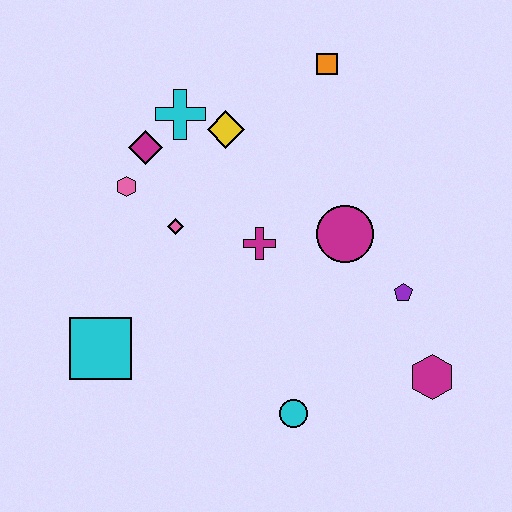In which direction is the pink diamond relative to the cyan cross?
The pink diamond is below the cyan cross.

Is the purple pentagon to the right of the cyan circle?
Yes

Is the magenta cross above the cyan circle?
Yes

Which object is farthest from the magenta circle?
The cyan square is farthest from the magenta circle.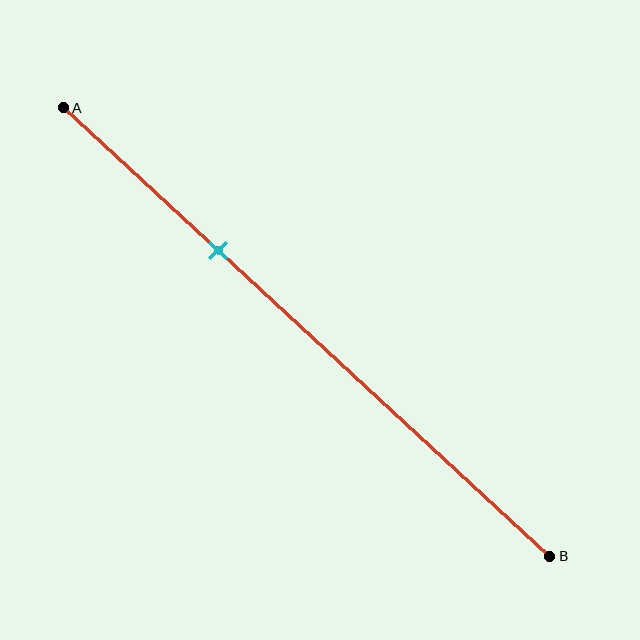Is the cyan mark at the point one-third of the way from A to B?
Yes, the mark is approximately at the one-third point.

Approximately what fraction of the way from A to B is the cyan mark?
The cyan mark is approximately 30% of the way from A to B.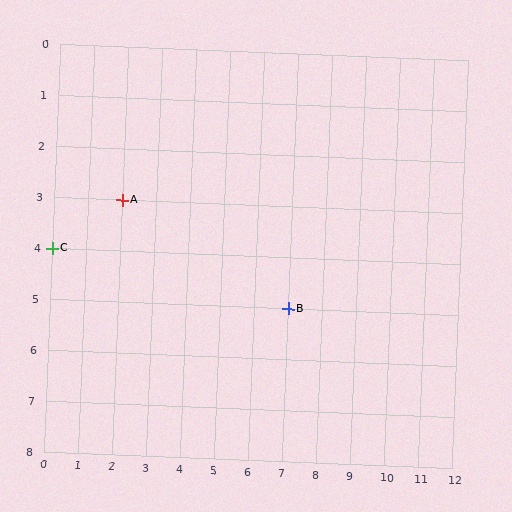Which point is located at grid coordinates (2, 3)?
Point A is at (2, 3).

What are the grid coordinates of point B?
Point B is at grid coordinates (7, 5).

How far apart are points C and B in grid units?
Points C and B are 7 columns and 1 row apart (about 7.1 grid units diagonally).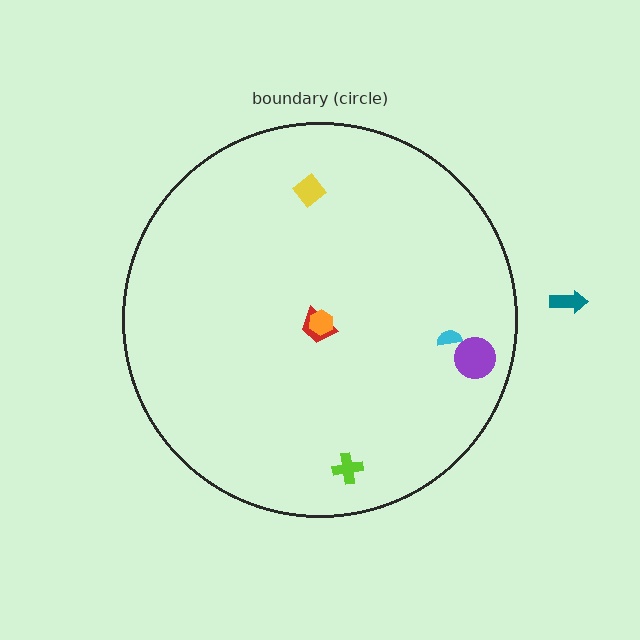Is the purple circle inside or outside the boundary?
Inside.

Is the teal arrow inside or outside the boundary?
Outside.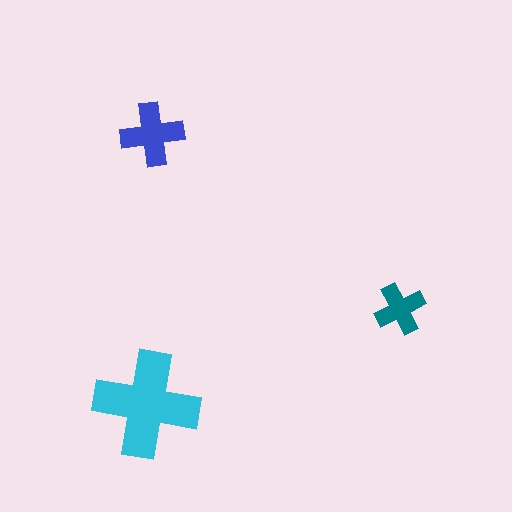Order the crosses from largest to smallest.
the cyan one, the blue one, the teal one.